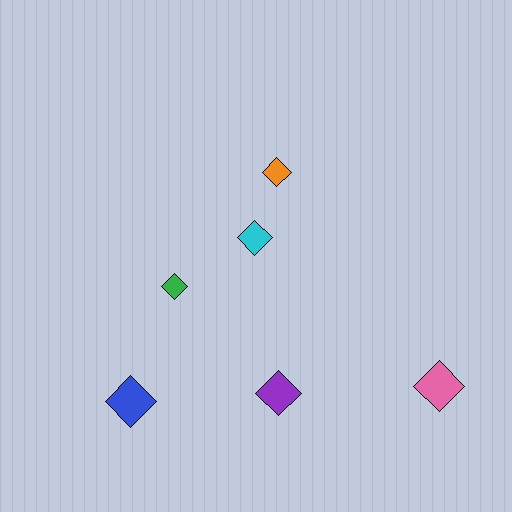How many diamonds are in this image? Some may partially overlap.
There are 6 diamonds.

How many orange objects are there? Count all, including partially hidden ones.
There is 1 orange object.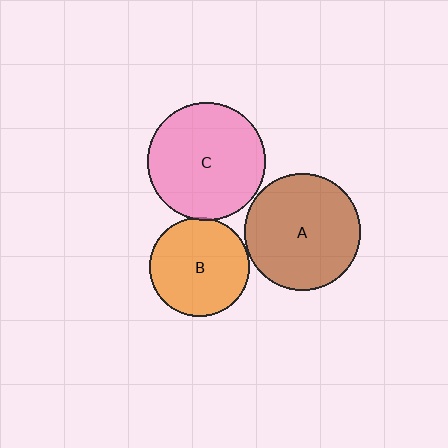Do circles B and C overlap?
Yes.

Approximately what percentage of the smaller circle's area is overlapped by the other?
Approximately 5%.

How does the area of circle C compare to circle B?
Approximately 1.4 times.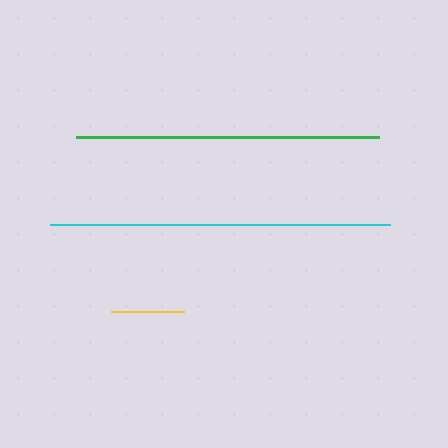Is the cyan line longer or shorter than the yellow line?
The cyan line is longer than the yellow line.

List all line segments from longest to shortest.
From longest to shortest: cyan, green, yellow.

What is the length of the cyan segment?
The cyan segment is approximately 341 pixels long.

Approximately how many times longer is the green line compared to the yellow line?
The green line is approximately 4.1 times the length of the yellow line.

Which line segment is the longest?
The cyan line is the longest at approximately 341 pixels.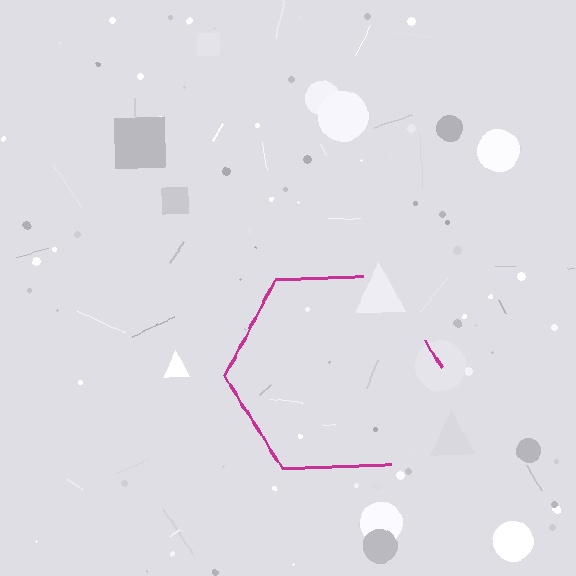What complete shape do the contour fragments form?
The contour fragments form a hexagon.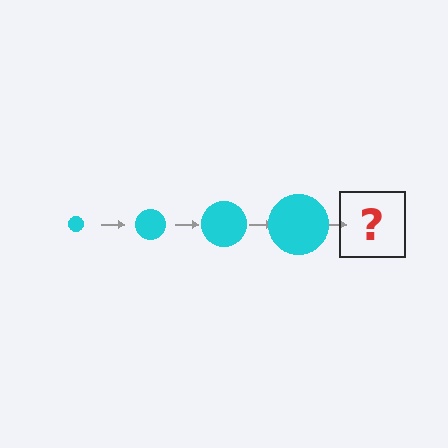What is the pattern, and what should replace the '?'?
The pattern is that the circle gets progressively larger each step. The '?' should be a cyan circle, larger than the previous one.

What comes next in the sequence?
The next element should be a cyan circle, larger than the previous one.